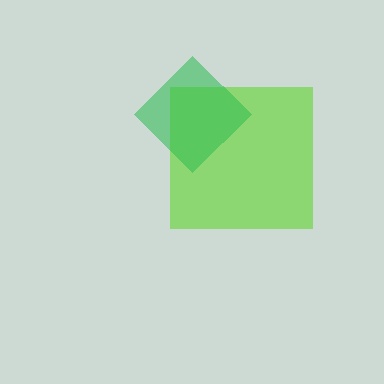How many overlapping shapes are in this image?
There are 2 overlapping shapes in the image.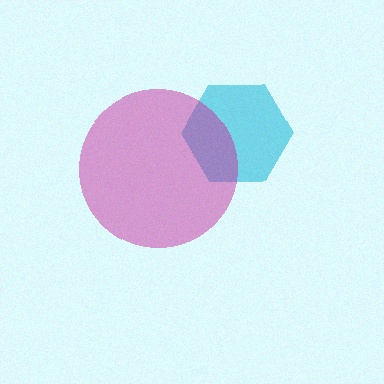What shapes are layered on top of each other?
The layered shapes are: a cyan hexagon, a magenta circle.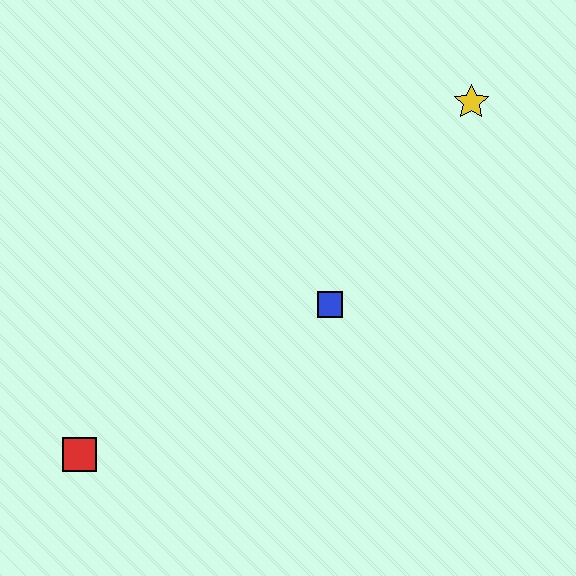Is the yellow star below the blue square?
No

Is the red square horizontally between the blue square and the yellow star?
No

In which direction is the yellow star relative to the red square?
The yellow star is to the right of the red square.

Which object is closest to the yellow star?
The blue square is closest to the yellow star.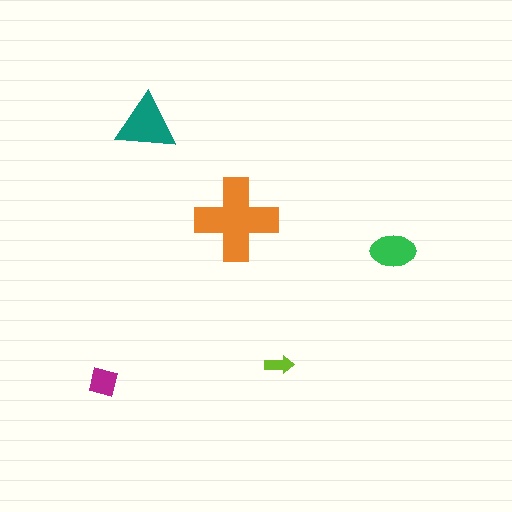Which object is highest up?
The teal triangle is topmost.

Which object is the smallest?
The lime arrow.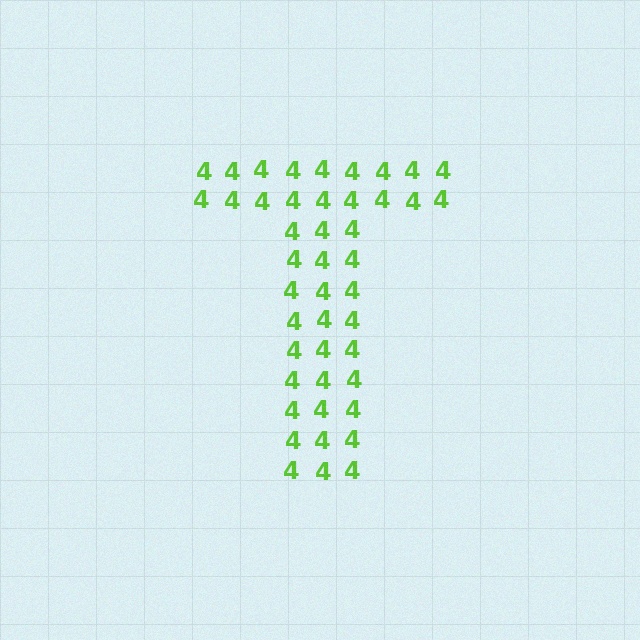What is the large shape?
The large shape is the letter T.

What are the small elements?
The small elements are digit 4's.